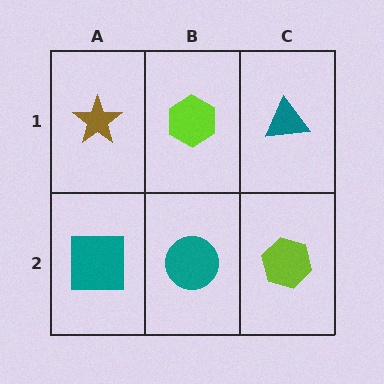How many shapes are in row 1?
3 shapes.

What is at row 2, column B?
A teal circle.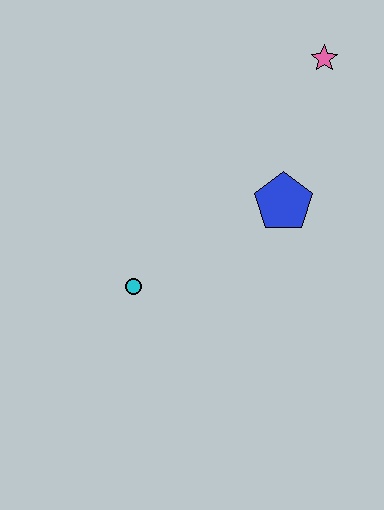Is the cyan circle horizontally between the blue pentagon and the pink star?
No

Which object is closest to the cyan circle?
The blue pentagon is closest to the cyan circle.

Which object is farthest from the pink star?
The cyan circle is farthest from the pink star.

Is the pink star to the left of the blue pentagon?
No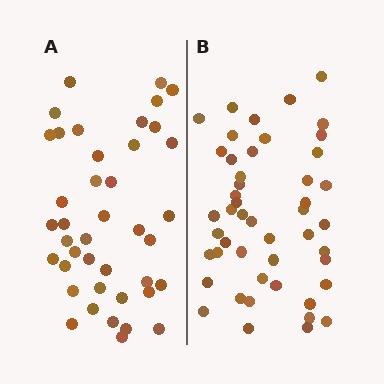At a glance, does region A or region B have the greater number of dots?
Region B (the right region) has more dots.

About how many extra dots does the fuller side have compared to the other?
Region B has roughly 8 or so more dots than region A.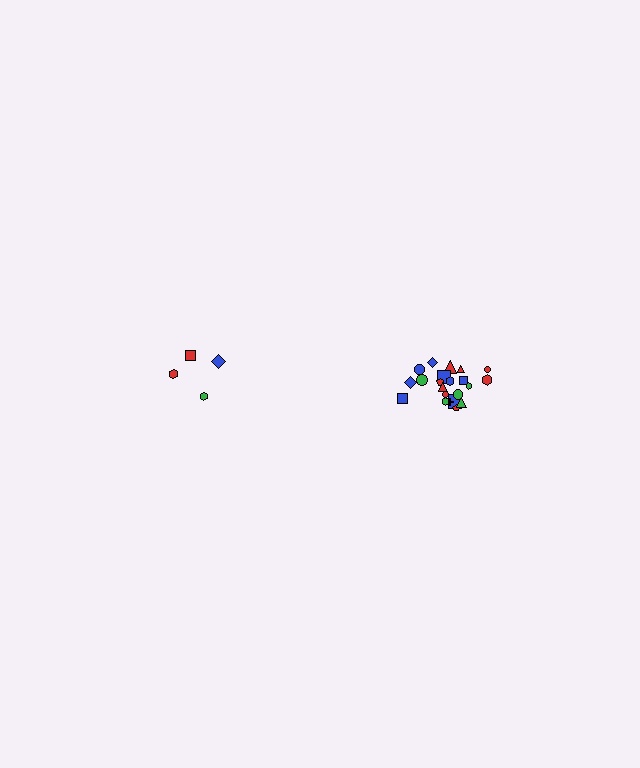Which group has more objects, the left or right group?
The right group.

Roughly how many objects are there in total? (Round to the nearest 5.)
Roughly 25 objects in total.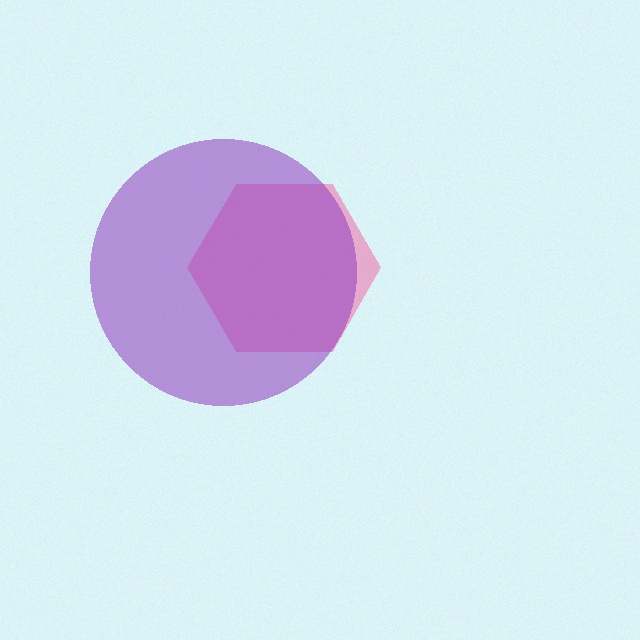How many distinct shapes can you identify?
There are 2 distinct shapes: a pink hexagon, a purple circle.